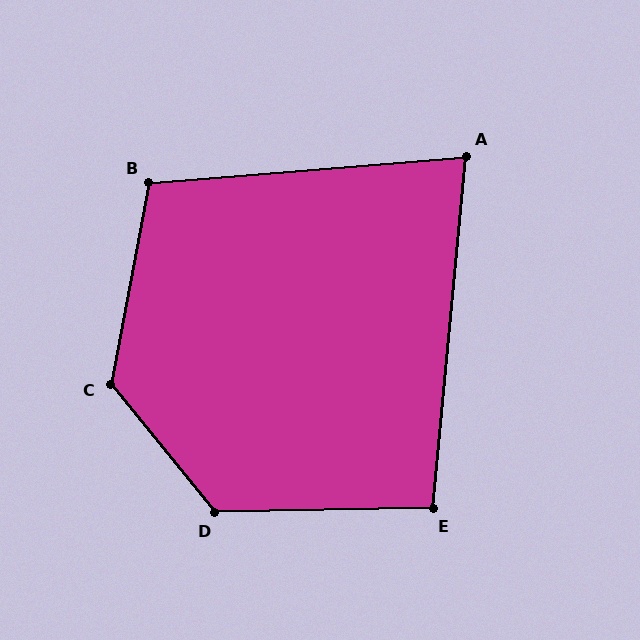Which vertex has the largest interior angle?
C, at approximately 130 degrees.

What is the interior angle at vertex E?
Approximately 97 degrees (obtuse).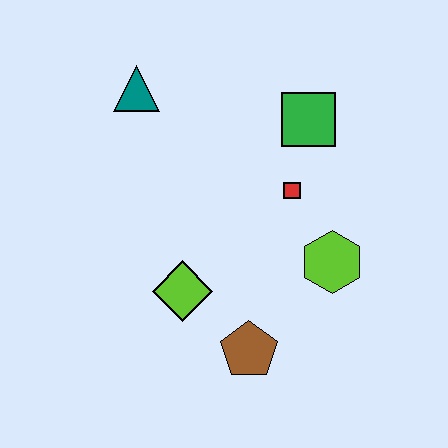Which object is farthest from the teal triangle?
The brown pentagon is farthest from the teal triangle.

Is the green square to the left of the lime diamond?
No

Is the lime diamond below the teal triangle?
Yes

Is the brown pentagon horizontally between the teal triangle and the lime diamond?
No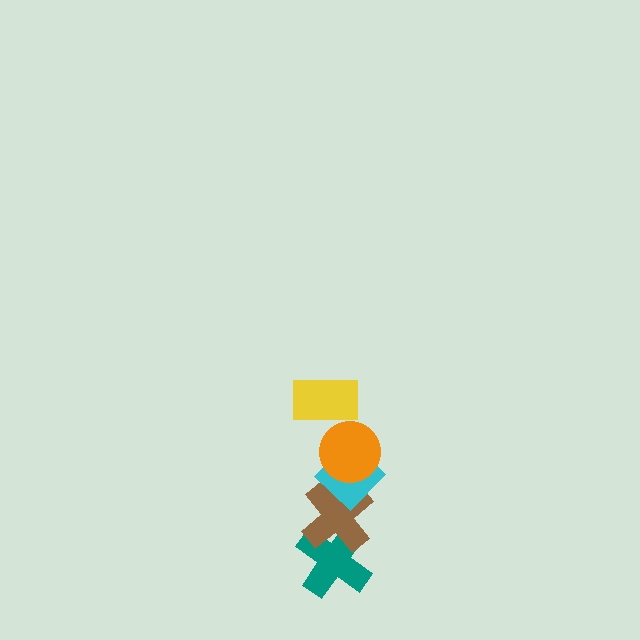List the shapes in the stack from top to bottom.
From top to bottom: the yellow rectangle, the orange circle, the cyan diamond, the brown cross, the teal cross.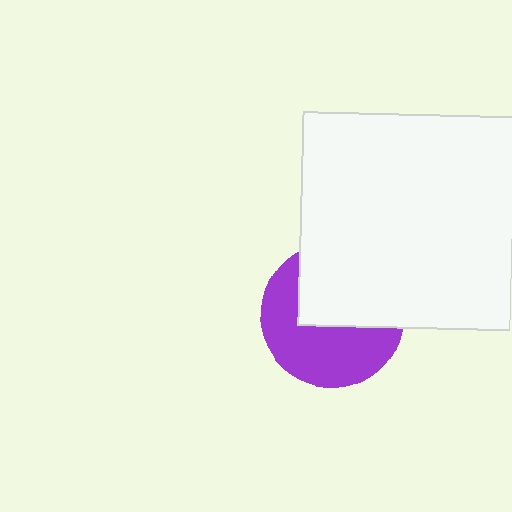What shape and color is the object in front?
The object in front is a white square.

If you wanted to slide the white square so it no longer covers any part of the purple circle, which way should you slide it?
Slide it up — that is the most direct way to separate the two shapes.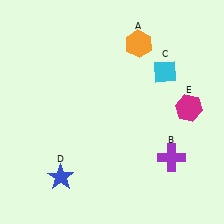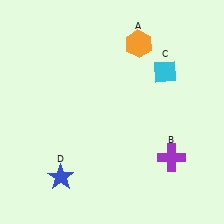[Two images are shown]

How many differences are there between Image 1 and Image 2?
There is 1 difference between the two images.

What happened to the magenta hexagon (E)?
The magenta hexagon (E) was removed in Image 2. It was in the top-right area of Image 1.